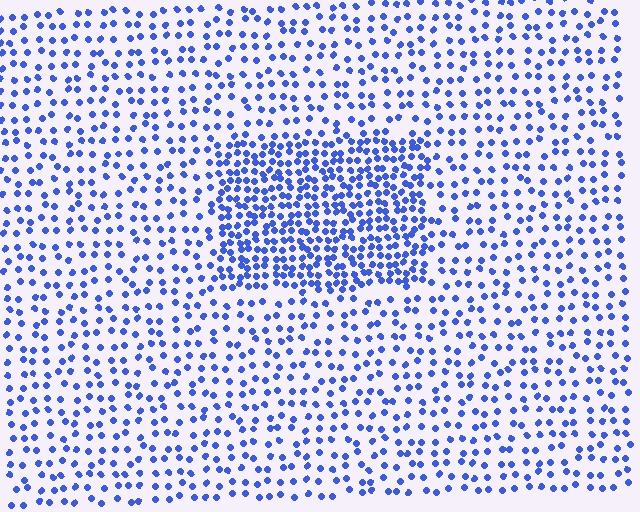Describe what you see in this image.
The image contains small blue elements arranged at two different densities. A rectangle-shaped region is visible where the elements are more densely packed than the surrounding area.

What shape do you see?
I see a rectangle.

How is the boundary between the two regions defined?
The boundary is defined by a change in element density (approximately 2.2x ratio). All elements are the same color, size, and shape.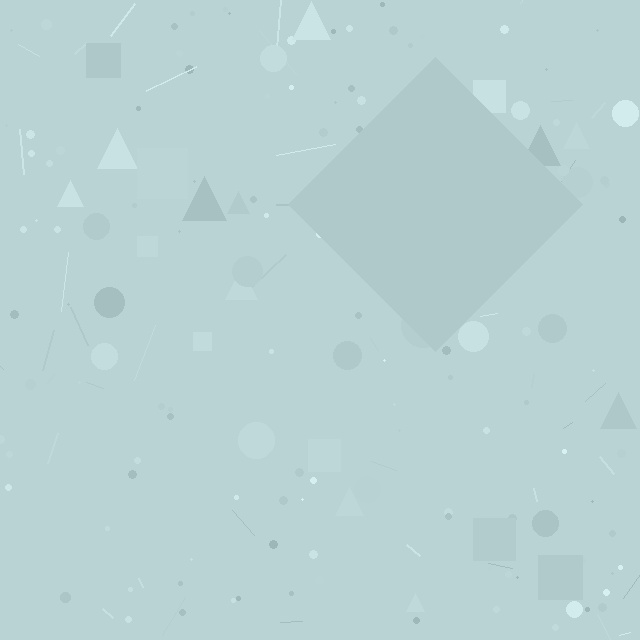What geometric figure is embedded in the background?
A diamond is embedded in the background.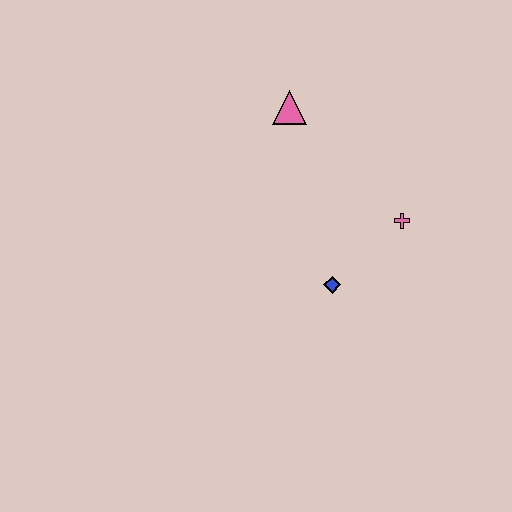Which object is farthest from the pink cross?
The pink triangle is farthest from the pink cross.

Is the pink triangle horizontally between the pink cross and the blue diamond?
No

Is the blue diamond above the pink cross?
No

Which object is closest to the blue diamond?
The pink cross is closest to the blue diamond.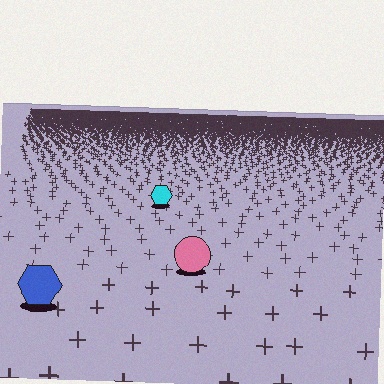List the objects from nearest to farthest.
From nearest to farthest: the blue hexagon, the pink circle, the cyan hexagon.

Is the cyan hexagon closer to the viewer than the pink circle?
No. The pink circle is closer — you can tell from the texture gradient: the ground texture is coarser near it.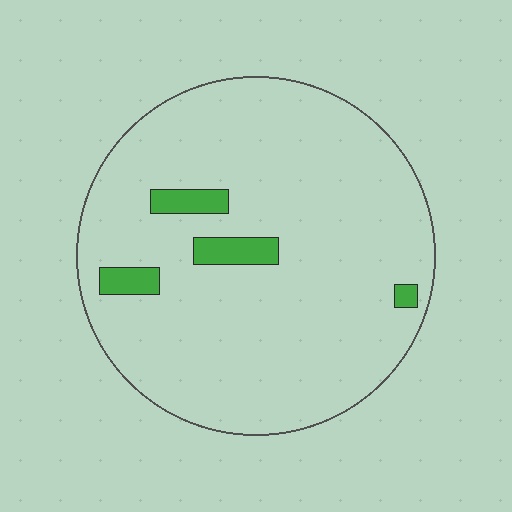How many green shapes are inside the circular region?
4.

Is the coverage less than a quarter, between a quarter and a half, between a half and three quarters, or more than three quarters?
Less than a quarter.